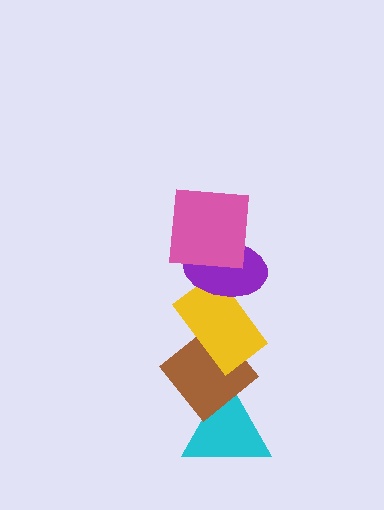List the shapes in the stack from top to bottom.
From top to bottom: the pink square, the purple ellipse, the yellow rectangle, the brown diamond, the cyan triangle.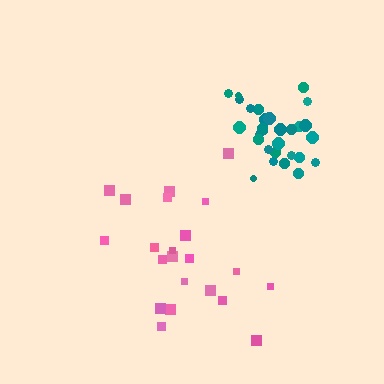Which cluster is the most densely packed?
Teal.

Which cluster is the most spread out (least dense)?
Pink.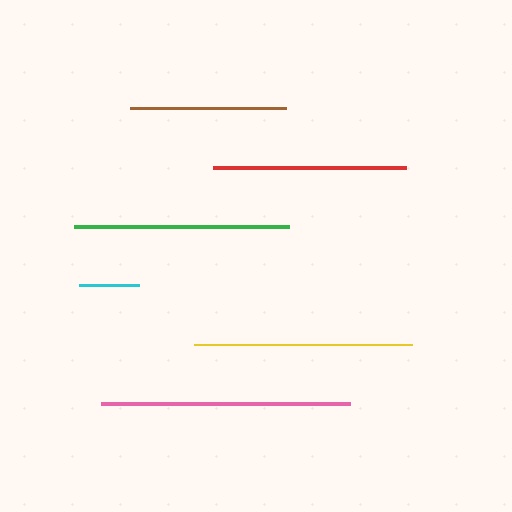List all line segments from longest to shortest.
From longest to shortest: pink, yellow, green, red, brown, cyan.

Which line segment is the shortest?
The cyan line is the shortest at approximately 60 pixels.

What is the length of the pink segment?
The pink segment is approximately 250 pixels long.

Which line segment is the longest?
The pink line is the longest at approximately 250 pixels.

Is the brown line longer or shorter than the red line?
The red line is longer than the brown line.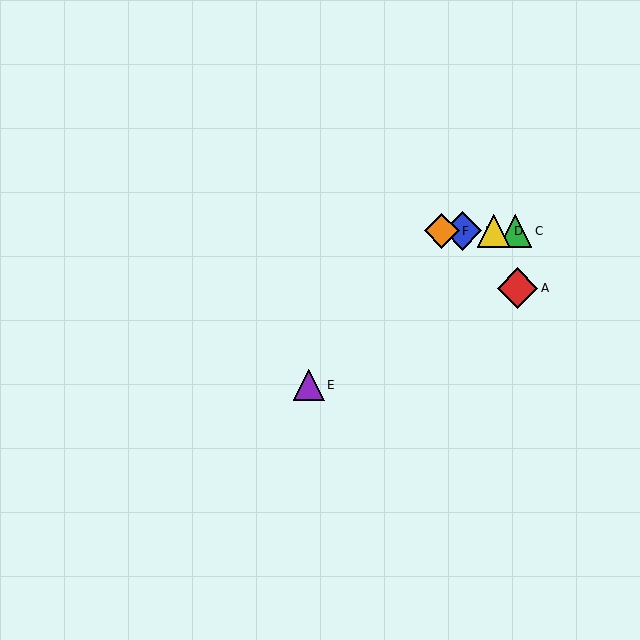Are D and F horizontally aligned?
Yes, both are at y≈231.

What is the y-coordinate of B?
Object B is at y≈231.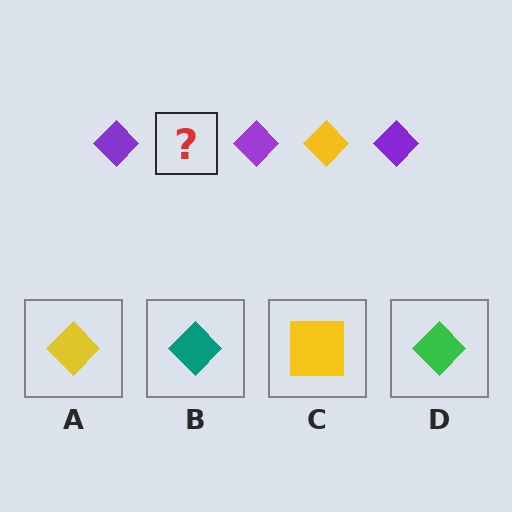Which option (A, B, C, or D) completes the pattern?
A.